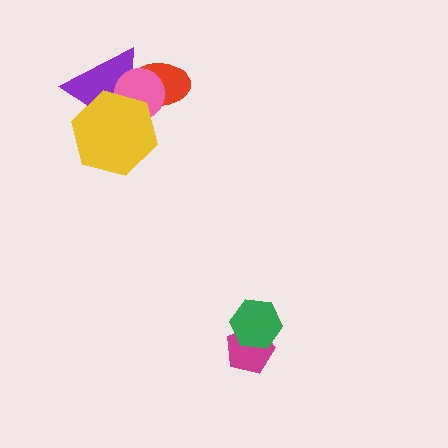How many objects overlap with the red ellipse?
3 objects overlap with the red ellipse.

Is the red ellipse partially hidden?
Yes, it is partially covered by another shape.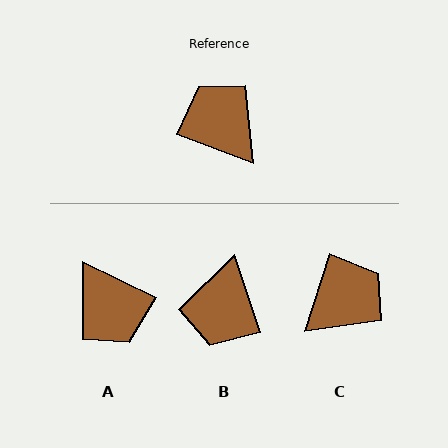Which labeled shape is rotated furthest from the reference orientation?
A, about 174 degrees away.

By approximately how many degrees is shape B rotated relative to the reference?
Approximately 129 degrees counter-clockwise.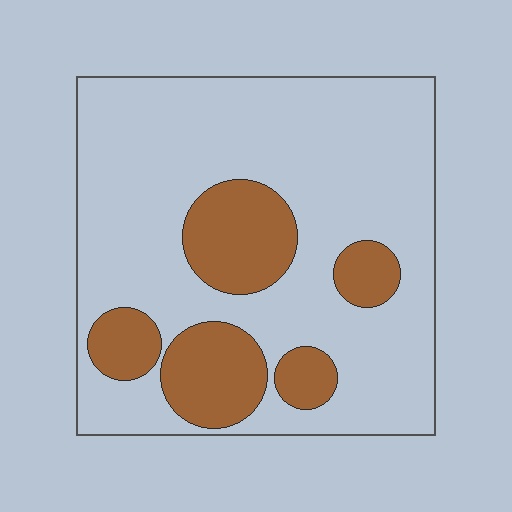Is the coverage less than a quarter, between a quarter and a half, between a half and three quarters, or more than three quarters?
Less than a quarter.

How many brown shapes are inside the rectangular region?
5.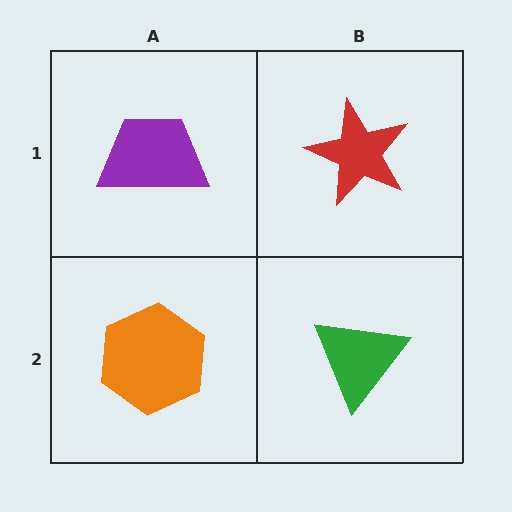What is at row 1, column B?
A red star.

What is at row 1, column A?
A purple trapezoid.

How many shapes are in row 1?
2 shapes.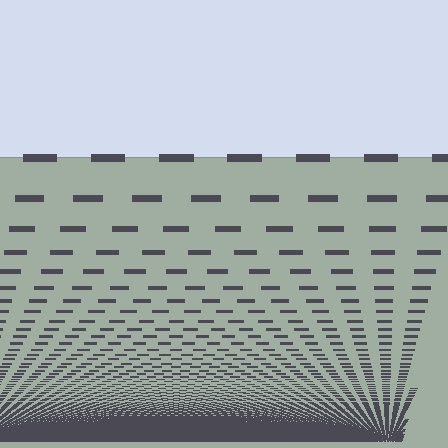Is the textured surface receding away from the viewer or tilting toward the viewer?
The surface appears to tilt toward the viewer. Texture elements get larger and sparser toward the top.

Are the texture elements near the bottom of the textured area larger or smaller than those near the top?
Smaller. The gradient is inverted — elements near the bottom are smaller and denser.